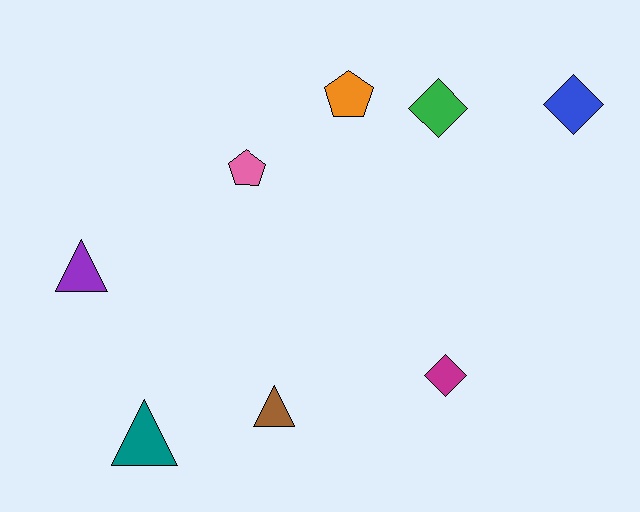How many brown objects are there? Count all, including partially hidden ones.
There is 1 brown object.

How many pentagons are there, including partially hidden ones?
There are 2 pentagons.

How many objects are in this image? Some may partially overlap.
There are 8 objects.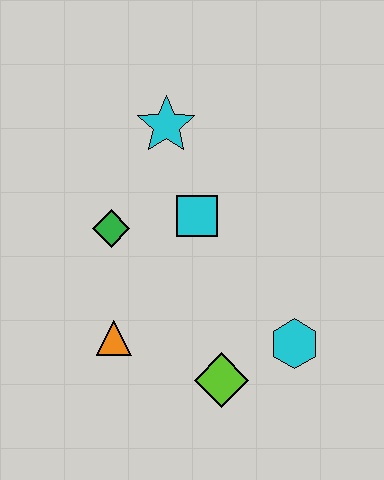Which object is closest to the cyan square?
The green diamond is closest to the cyan square.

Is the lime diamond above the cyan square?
No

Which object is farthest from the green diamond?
The cyan hexagon is farthest from the green diamond.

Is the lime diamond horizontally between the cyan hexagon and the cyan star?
Yes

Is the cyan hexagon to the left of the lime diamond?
No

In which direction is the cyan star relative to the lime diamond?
The cyan star is above the lime diamond.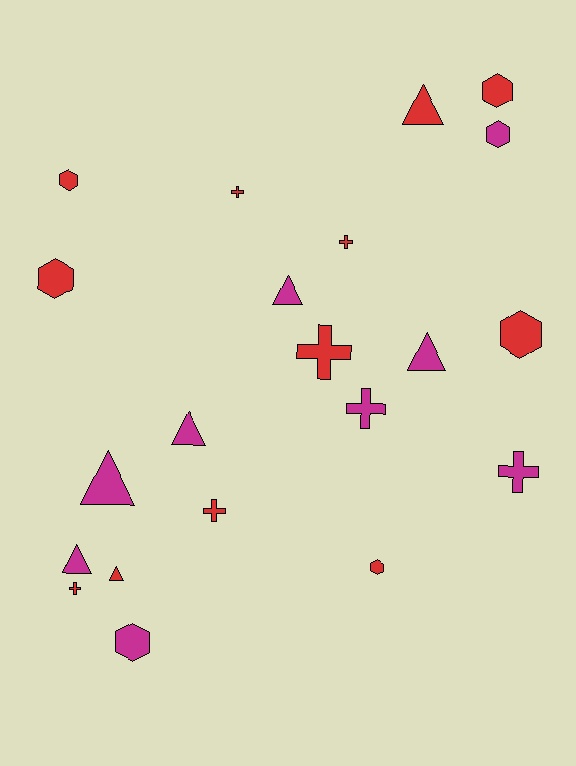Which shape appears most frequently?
Cross, with 7 objects.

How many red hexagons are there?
There are 5 red hexagons.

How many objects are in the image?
There are 21 objects.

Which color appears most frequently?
Red, with 12 objects.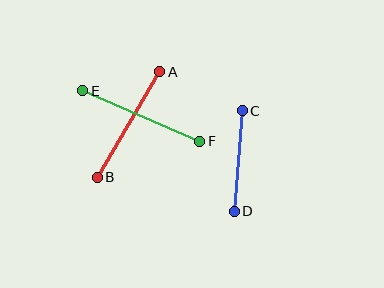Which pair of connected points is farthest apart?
Points E and F are farthest apart.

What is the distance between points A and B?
The distance is approximately 122 pixels.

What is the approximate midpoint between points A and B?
The midpoint is at approximately (129, 124) pixels.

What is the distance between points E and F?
The distance is approximately 128 pixels.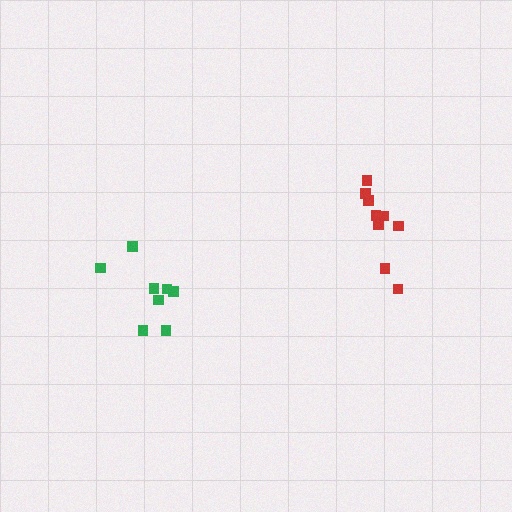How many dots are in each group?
Group 1: 10 dots, Group 2: 8 dots (18 total).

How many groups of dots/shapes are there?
There are 2 groups.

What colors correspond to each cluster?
The clusters are colored: red, green.